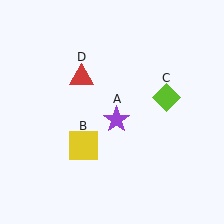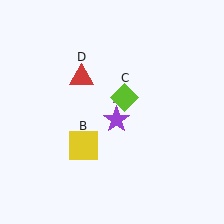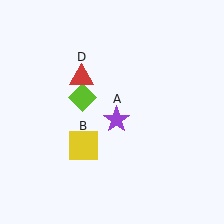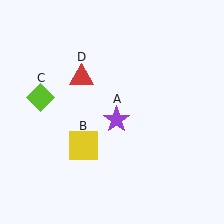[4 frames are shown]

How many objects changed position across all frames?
1 object changed position: lime diamond (object C).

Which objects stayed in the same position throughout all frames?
Purple star (object A) and yellow square (object B) and red triangle (object D) remained stationary.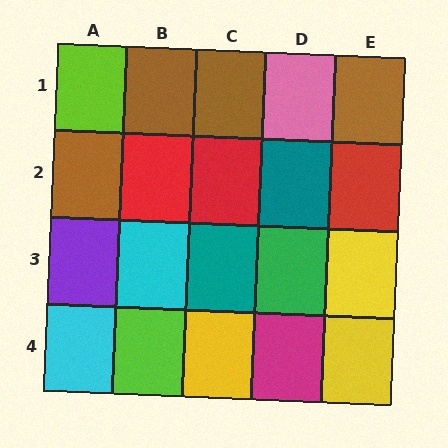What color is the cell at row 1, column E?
Brown.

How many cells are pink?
1 cell is pink.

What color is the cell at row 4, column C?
Yellow.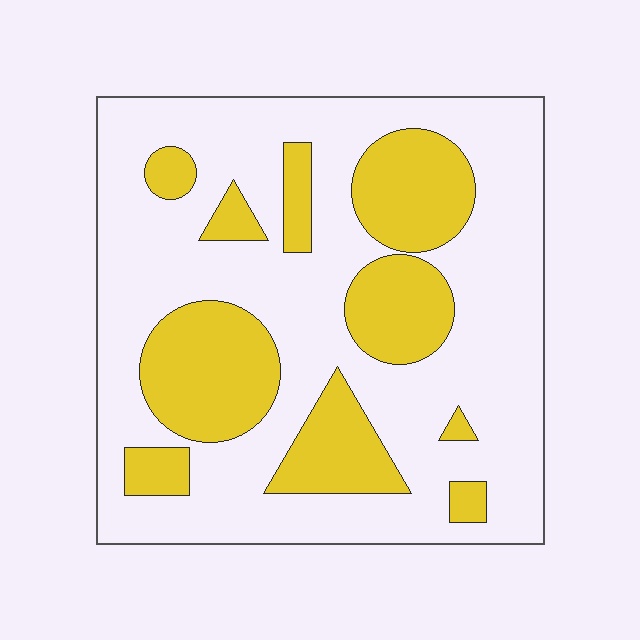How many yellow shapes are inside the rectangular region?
10.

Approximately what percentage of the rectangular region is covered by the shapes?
Approximately 30%.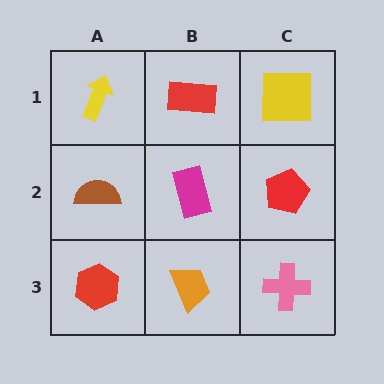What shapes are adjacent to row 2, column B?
A red rectangle (row 1, column B), an orange trapezoid (row 3, column B), a brown semicircle (row 2, column A), a red pentagon (row 2, column C).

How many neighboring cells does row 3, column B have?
3.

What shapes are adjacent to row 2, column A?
A yellow arrow (row 1, column A), a red hexagon (row 3, column A), a magenta rectangle (row 2, column B).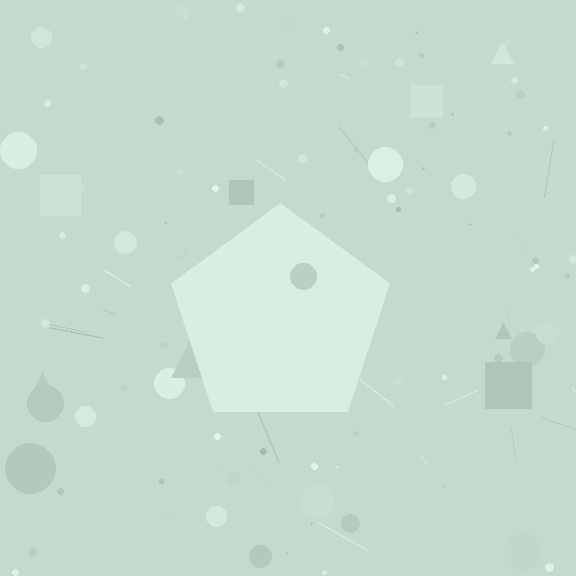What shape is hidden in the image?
A pentagon is hidden in the image.